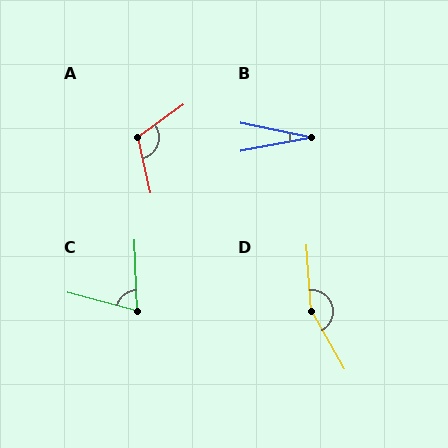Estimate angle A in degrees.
Approximately 113 degrees.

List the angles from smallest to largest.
B (23°), C (73°), A (113°), D (155°).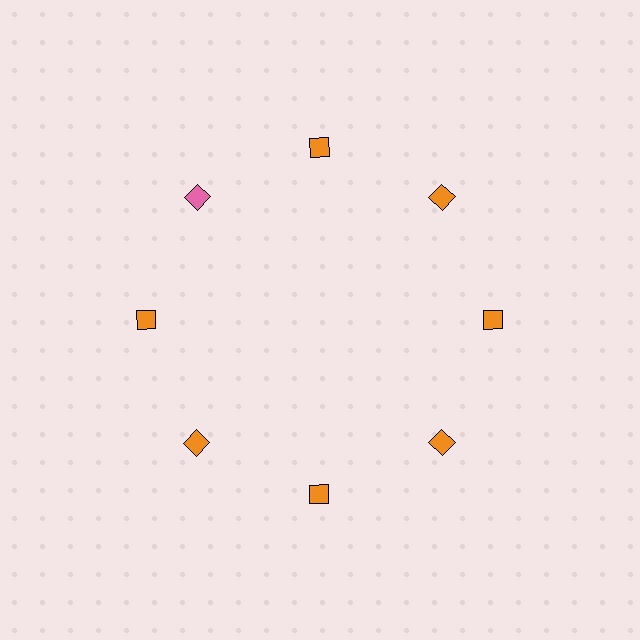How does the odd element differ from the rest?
It has a different color: pink instead of orange.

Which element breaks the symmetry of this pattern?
The pink square at roughly the 10 o'clock position breaks the symmetry. All other shapes are orange squares.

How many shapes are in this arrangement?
There are 8 shapes arranged in a ring pattern.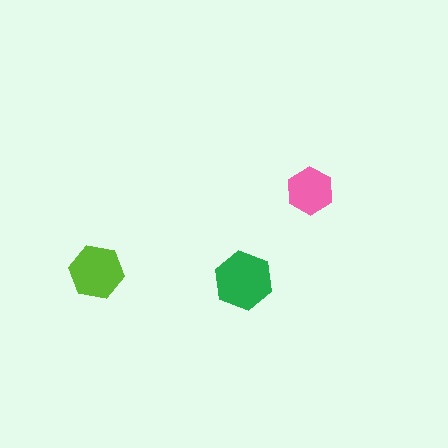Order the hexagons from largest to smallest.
the green one, the lime one, the pink one.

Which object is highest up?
The pink hexagon is topmost.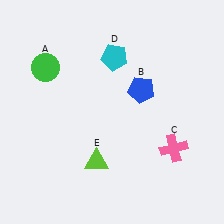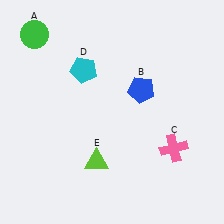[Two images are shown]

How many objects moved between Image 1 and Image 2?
2 objects moved between the two images.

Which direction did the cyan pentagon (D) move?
The cyan pentagon (D) moved left.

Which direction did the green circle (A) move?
The green circle (A) moved up.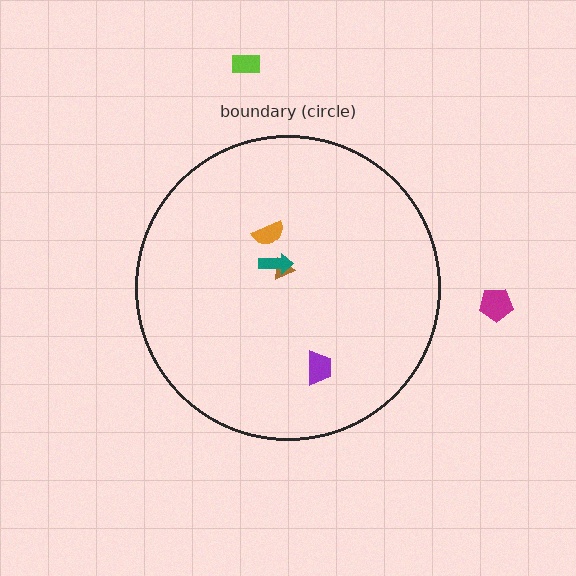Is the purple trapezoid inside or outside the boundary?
Inside.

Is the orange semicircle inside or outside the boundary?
Inside.